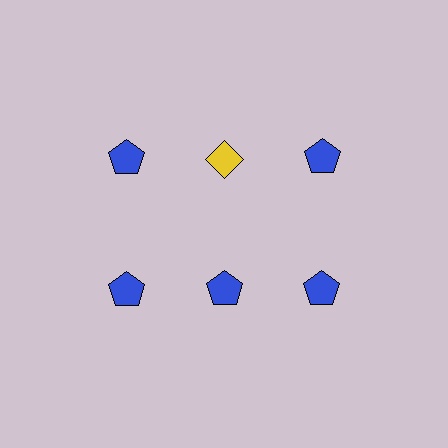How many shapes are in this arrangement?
There are 6 shapes arranged in a grid pattern.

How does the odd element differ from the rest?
It differs in both color (yellow instead of blue) and shape (diamond instead of pentagon).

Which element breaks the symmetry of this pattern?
The yellow diamond in the top row, second from left column breaks the symmetry. All other shapes are blue pentagons.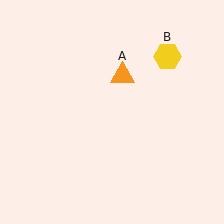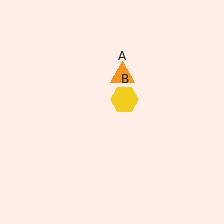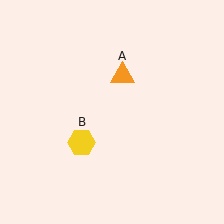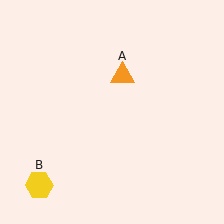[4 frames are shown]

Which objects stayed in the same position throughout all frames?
Orange triangle (object A) remained stationary.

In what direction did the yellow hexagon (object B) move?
The yellow hexagon (object B) moved down and to the left.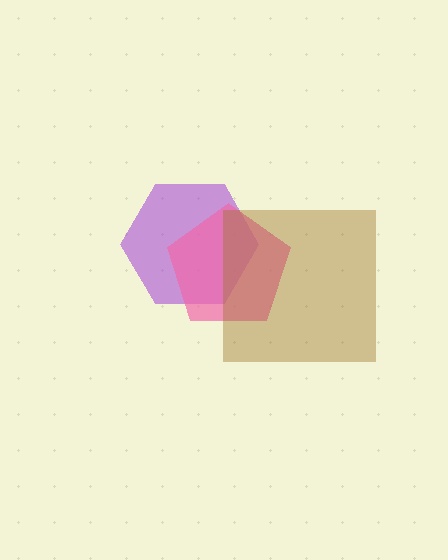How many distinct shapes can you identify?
There are 3 distinct shapes: a purple hexagon, a pink pentagon, a brown square.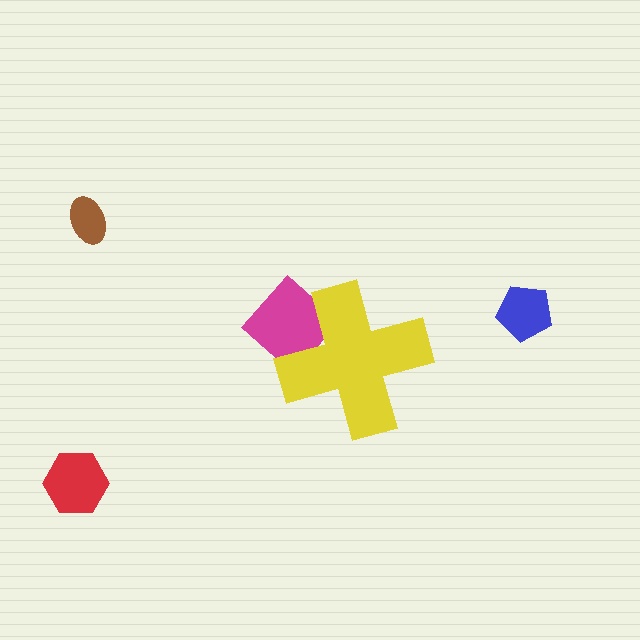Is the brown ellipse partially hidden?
No, the brown ellipse is fully visible.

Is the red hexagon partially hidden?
No, the red hexagon is fully visible.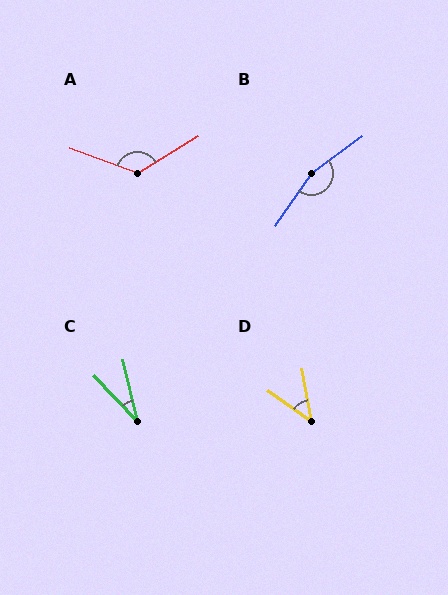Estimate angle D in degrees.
Approximately 44 degrees.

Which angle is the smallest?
C, at approximately 30 degrees.